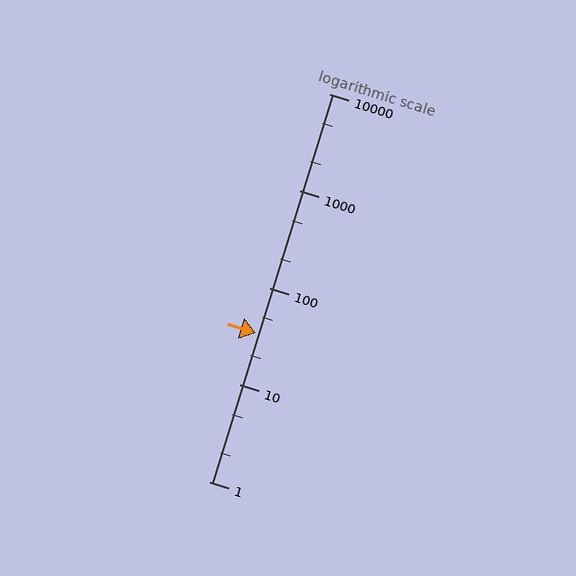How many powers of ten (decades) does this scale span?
The scale spans 4 decades, from 1 to 10000.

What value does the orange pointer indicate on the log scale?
The pointer indicates approximately 34.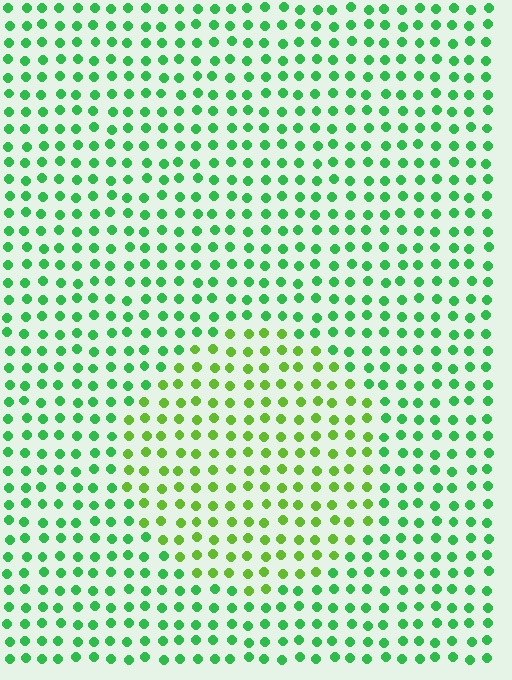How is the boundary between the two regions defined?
The boundary is defined purely by a slight shift in hue (about 35 degrees). Spacing, size, and orientation are identical on both sides.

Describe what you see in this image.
The image is filled with small green elements in a uniform arrangement. A circle-shaped region is visible where the elements are tinted to a slightly different hue, forming a subtle color boundary.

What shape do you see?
I see a circle.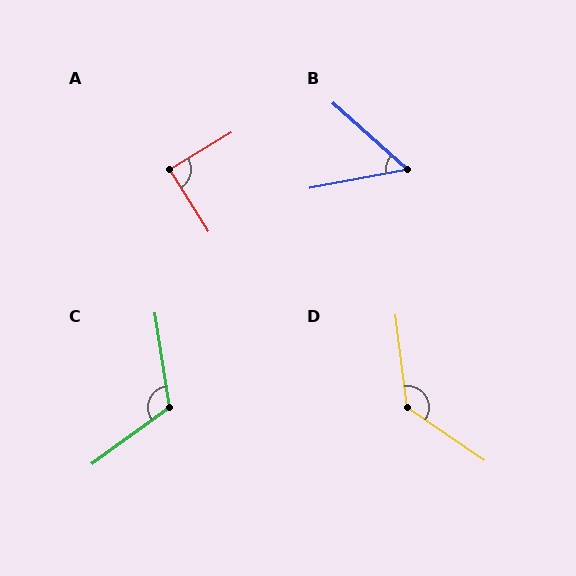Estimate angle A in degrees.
Approximately 90 degrees.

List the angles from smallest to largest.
B (53°), A (90°), C (118°), D (132°).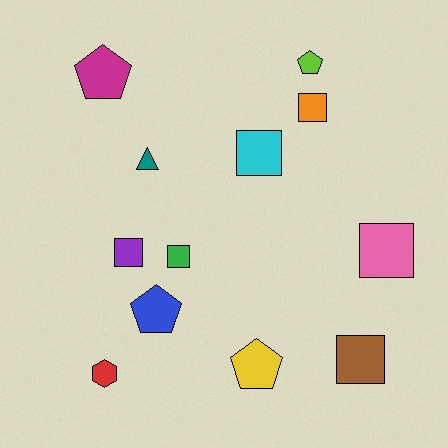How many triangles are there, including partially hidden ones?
There is 1 triangle.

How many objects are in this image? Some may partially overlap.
There are 12 objects.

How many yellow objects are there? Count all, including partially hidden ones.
There is 1 yellow object.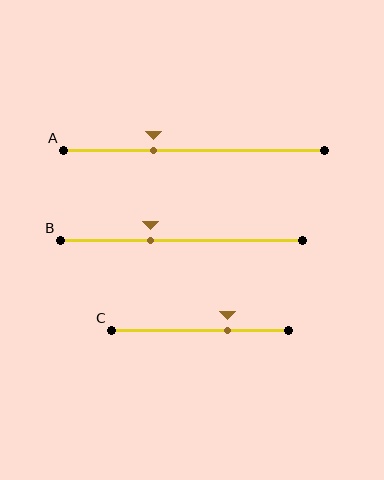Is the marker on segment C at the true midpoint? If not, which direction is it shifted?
No, the marker on segment C is shifted to the right by about 15% of the segment length.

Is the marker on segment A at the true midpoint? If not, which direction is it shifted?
No, the marker on segment A is shifted to the left by about 16% of the segment length.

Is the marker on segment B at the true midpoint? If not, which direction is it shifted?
No, the marker on segment B is shifted to the left by about 12% of the segment length.